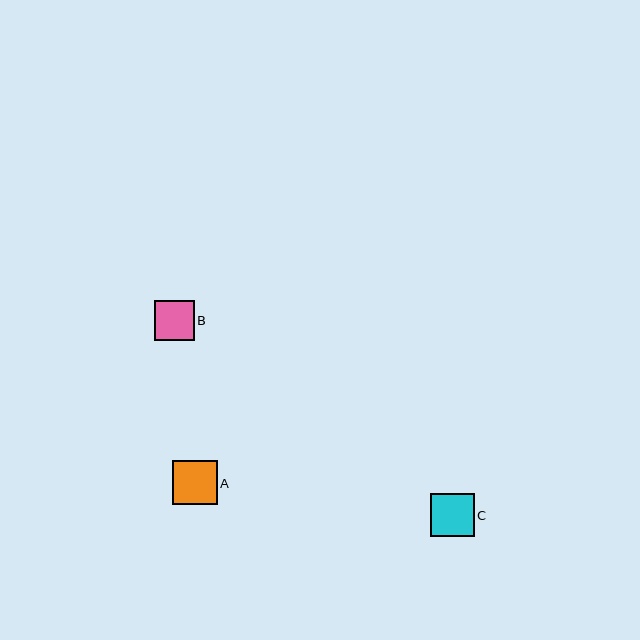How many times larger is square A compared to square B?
Square A is approximately 1.1 times the size of square B.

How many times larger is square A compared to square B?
Square A is approximately 1.1 times the size of square B.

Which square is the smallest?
Square B is the smallest with a size of approximately 40 pixels.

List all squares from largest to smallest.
From largest to smallest: A, C, B.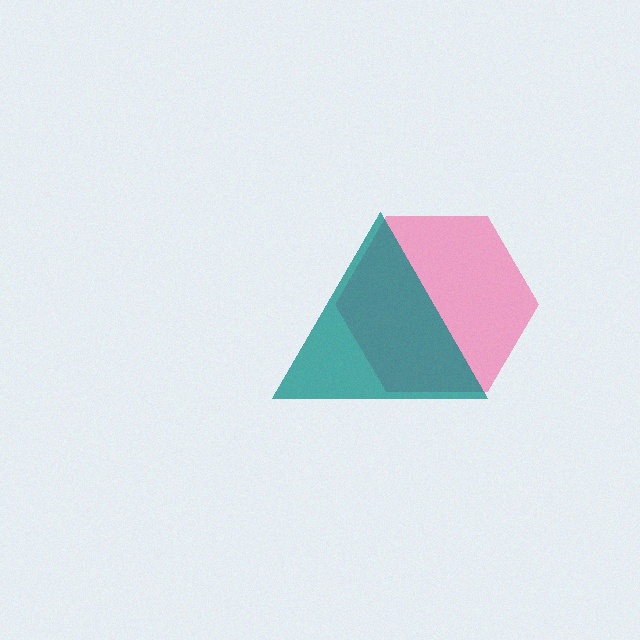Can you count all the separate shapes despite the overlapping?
Yes, there are 2 separate shapes.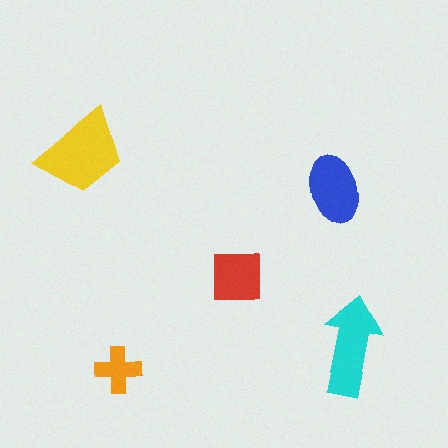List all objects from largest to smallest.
The yellow trapezoid, the cyan arrow, the blue ellipse, the red square, the orange cross.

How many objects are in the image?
There are 5 objects in the image.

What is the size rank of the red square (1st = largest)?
4th.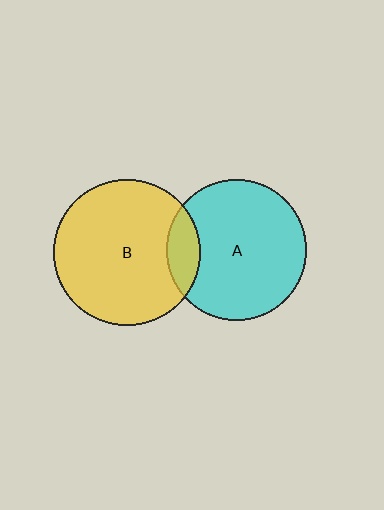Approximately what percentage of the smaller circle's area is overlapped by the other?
Approximately 15%.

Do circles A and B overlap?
Yes.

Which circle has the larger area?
Circle B (yellow).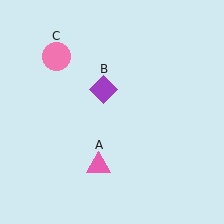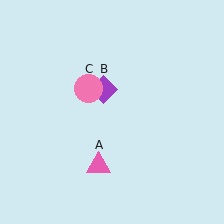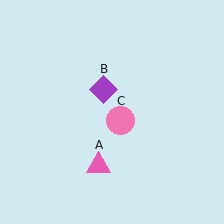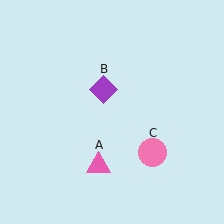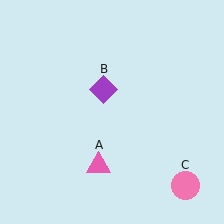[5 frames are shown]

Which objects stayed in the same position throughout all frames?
Pink triangle (object A) and purple diamond (object B) remained stationary.